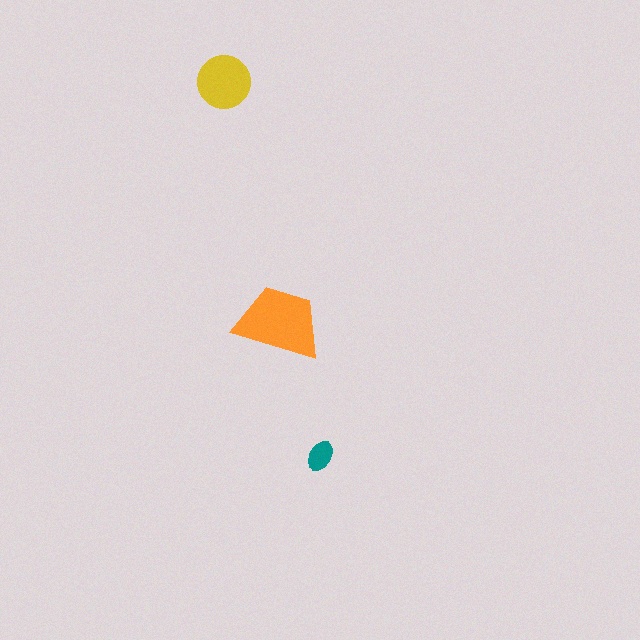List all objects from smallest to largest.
The teal ellipse, the yellow circle, the orange trapezoid.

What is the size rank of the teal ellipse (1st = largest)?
3rd.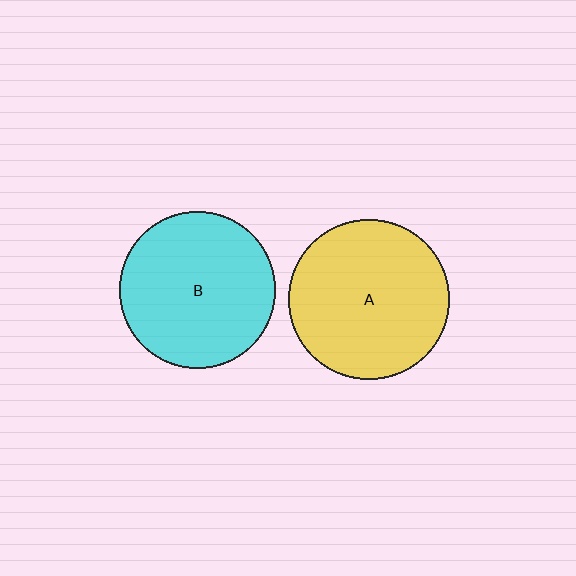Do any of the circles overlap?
No, none of the circles overlap.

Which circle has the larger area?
Circle A (yellow).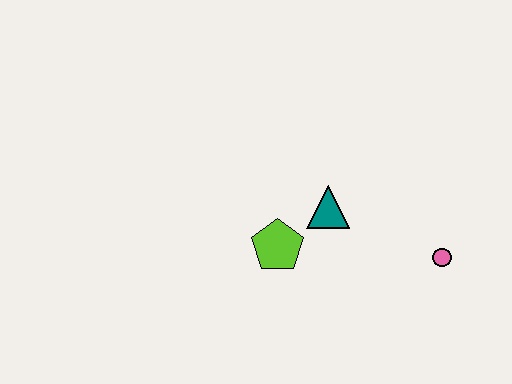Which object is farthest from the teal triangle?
The pink circle is farthest from the teal triangle.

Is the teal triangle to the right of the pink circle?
No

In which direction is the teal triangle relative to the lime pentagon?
The teal triangle is to the right of the lime pentagon.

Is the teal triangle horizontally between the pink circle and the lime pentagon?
Yes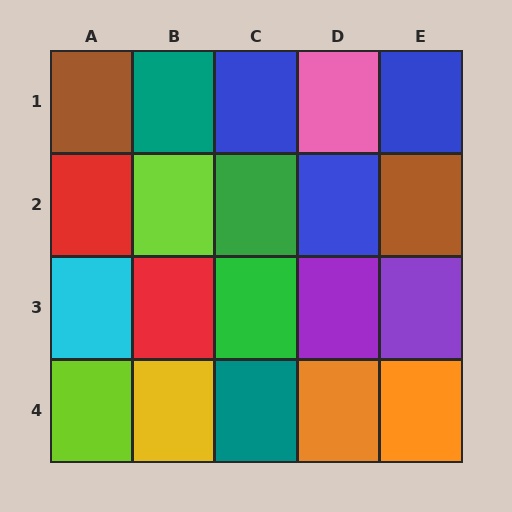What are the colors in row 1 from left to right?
Brown, teal, blue, pink, blue.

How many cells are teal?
2 cells are teal.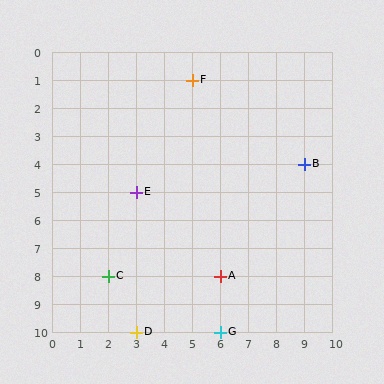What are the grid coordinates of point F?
Point F is at grid coordinates (5, 1).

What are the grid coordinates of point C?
Point C is at grid coordinates (2, 8).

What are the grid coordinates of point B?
Point B is at grid coordinates (9, 4).